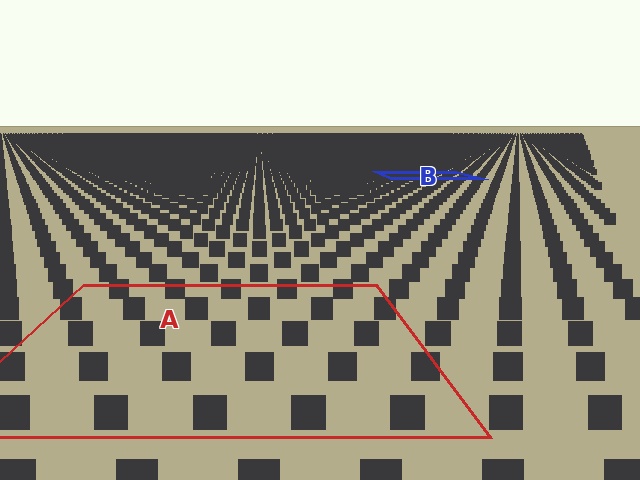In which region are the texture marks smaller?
The texture marks are smaller in region B, because it is farther away.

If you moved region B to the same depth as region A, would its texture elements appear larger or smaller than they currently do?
They would appear larger. At a closer depth, the same texture elements are projected at a bigger on-screen size.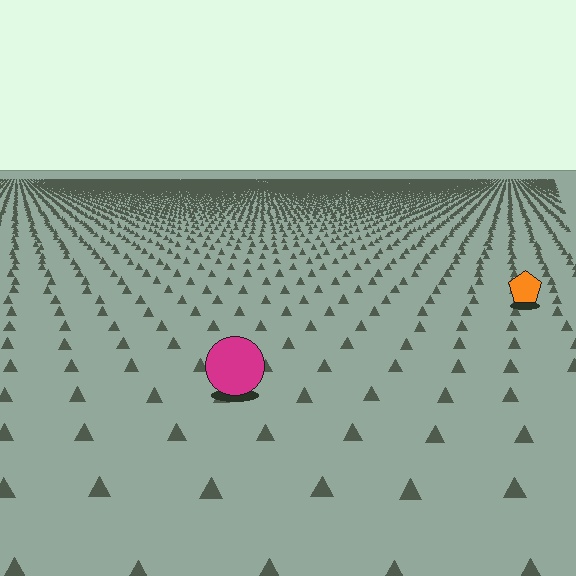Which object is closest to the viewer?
The magenta circle is closest. The texture marks near it are larger and more spread out.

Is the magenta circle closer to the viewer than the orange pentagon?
Yes. The magenta circle is closer — you can tell from the texture gradient: the ground texture is coarser near it.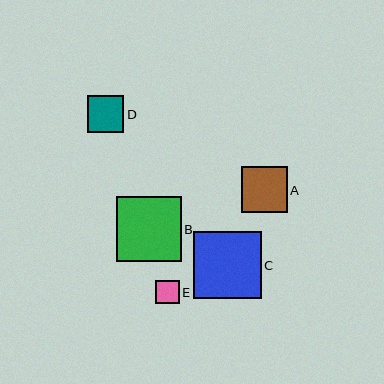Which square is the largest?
Square C is the largest with a size of approximately 68 pixels.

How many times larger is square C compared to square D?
Square C is approximately 1.9 times the size of square D.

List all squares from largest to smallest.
From largest to smallest: C, B, A, D, E.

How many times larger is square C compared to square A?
Square C is approximately 1.5 times the size of square A.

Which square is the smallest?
Square E is the smallest with a size of approximately 23 pixels.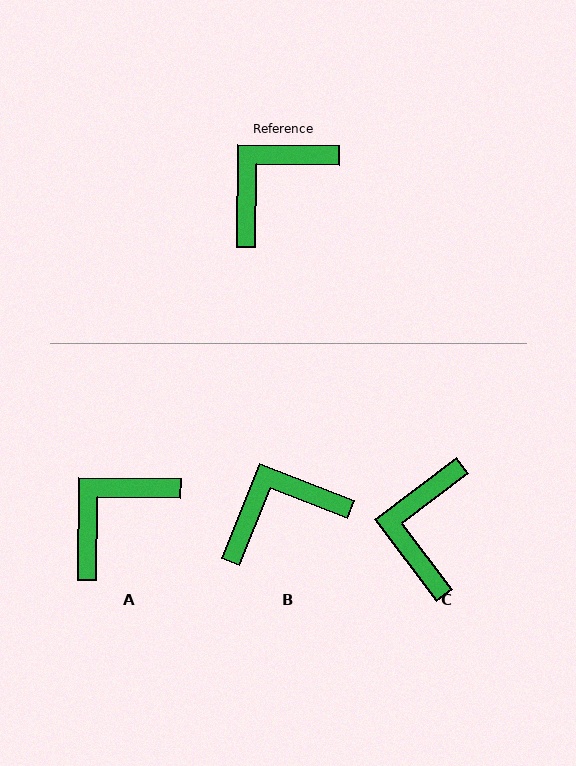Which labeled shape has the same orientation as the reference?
A.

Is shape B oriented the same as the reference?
No, it is off by about 21 degrees.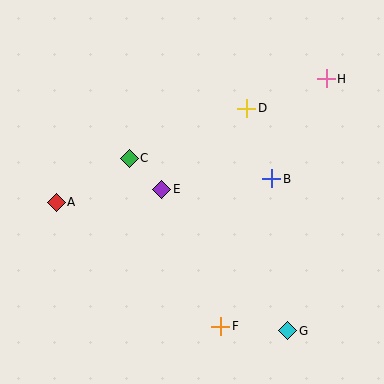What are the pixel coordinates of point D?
Point D is at (247, 108).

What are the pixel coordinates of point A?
Point A is at (56, 202).